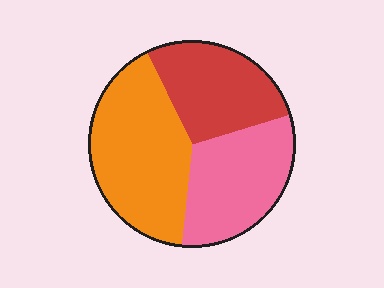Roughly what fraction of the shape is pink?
Pink covers 31% of the shape.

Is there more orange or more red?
Orange.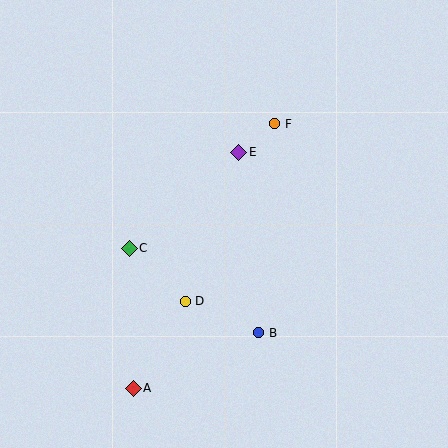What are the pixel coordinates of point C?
Point C is at (129, 248).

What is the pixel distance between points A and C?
The distance between A and C is 140 pixels.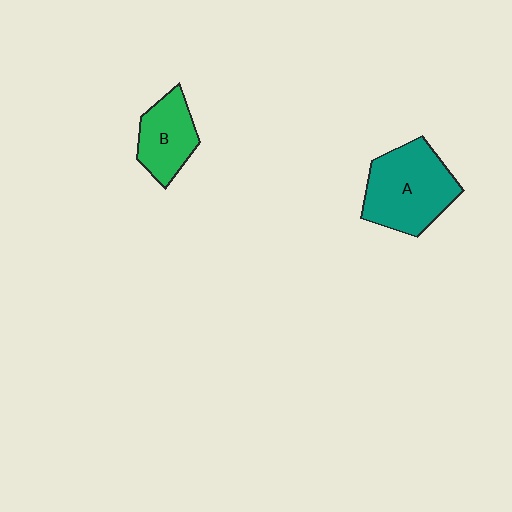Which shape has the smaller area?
Shape B (green).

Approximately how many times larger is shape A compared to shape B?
Approximately 1.6 times.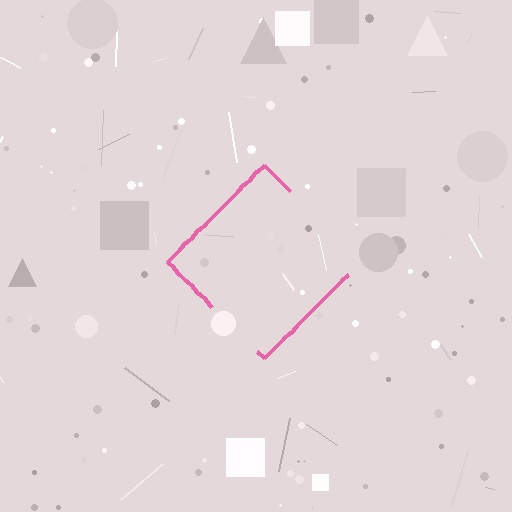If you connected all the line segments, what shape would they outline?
They would outline a diamond.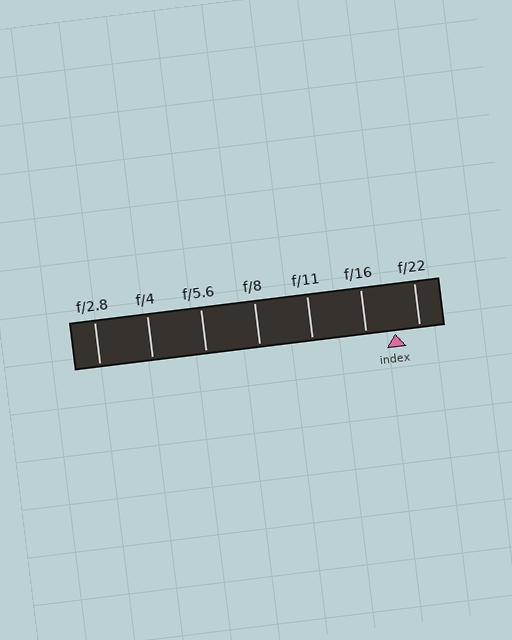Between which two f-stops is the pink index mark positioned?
The index mark is between f/16 and f/22.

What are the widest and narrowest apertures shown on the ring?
The widest aperture shown is f/2.8 and the narrowest is f/22.